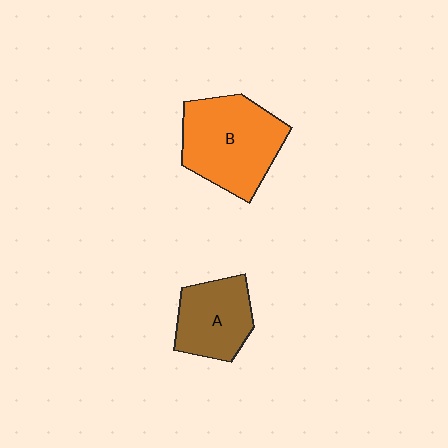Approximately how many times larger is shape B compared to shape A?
Approximately 1.5 times.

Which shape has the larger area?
Shape B (orange).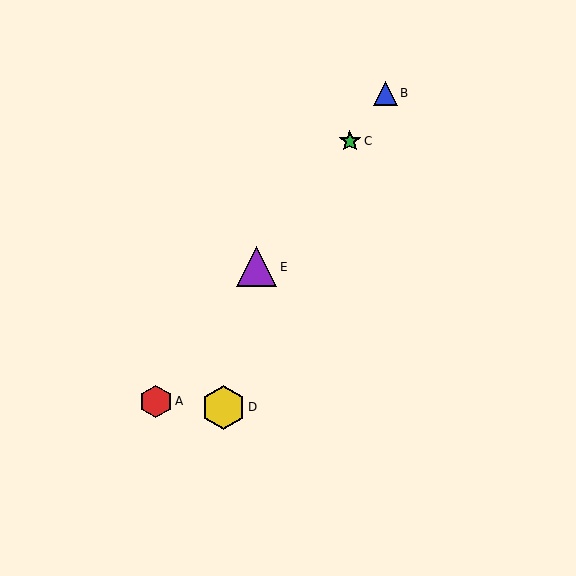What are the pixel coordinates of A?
Object A is at (156, 401).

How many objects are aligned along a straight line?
4 objects (A, B, C, E) are aligned along a straight line.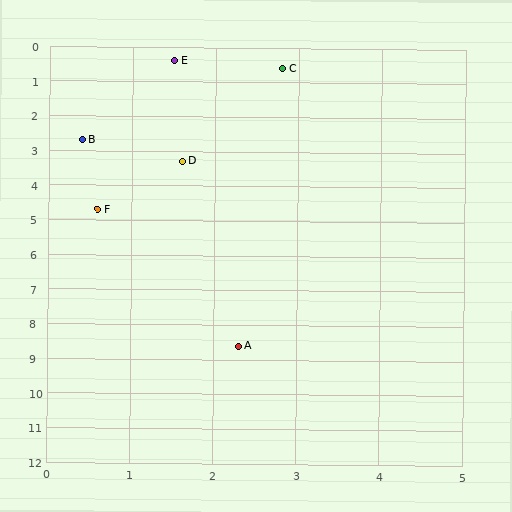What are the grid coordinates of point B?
Point B is at approximately (0.4, 2.7).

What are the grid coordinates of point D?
Point D is at approximately (1.6, 3.3).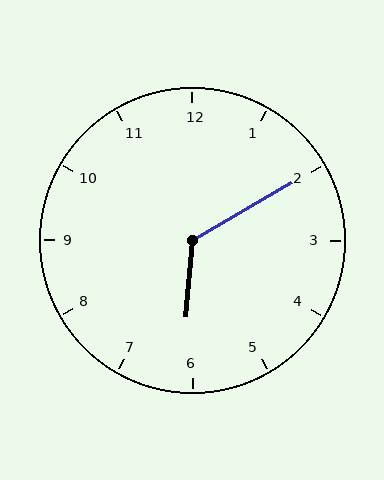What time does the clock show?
6:10.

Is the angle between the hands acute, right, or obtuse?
It is obtuse.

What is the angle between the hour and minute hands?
Approximately 125 degrees.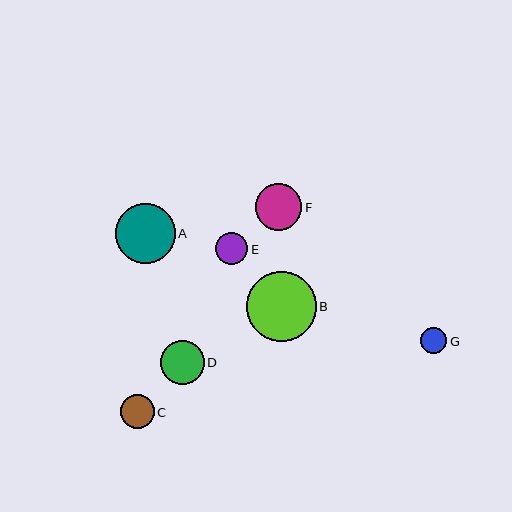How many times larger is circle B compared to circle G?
Circle B is approximately 2.6 times the size of circle G.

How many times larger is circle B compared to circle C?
Circle B is approximately 2.1 times the size of circle C.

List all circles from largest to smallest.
From largest to smallest: B, A, F, D, C, E, G.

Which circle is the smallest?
Circle G is the smallest with a size of approximately 26 pixels.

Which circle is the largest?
Circle B is the largest with a size of approximately 70 pixels.